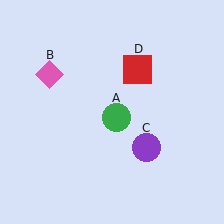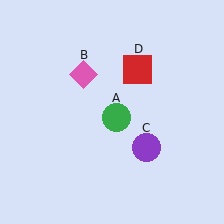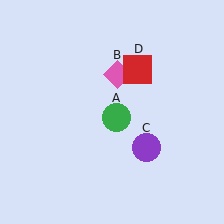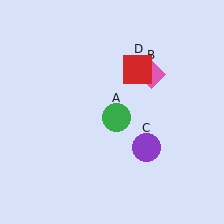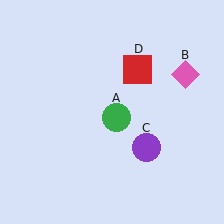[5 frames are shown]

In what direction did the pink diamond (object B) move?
The pink diamond (object B) moved right.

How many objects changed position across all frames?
1 object changed position: pink diamond (object B).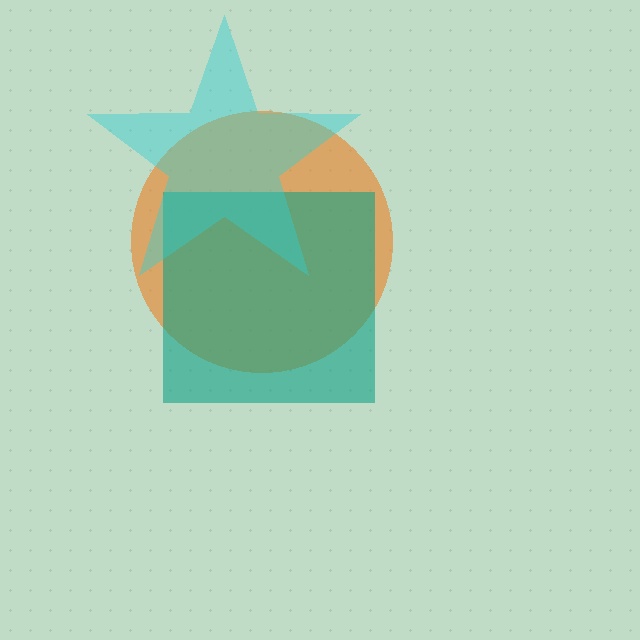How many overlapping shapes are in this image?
There are 3 overlapping shapes in the image.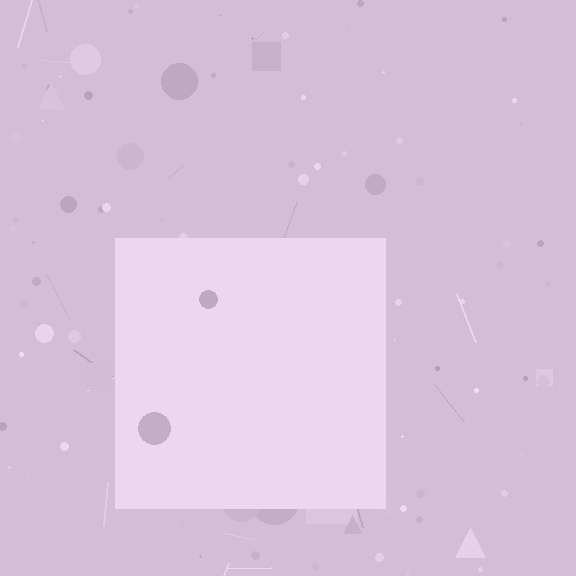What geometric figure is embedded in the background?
A square is embedded in the background.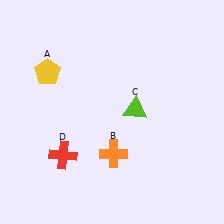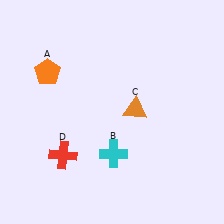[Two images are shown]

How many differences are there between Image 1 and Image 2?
There are 3 differences between the two images.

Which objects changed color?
A changed from yellow to orange. B changed from orange to cyan. C changed from lime to orange.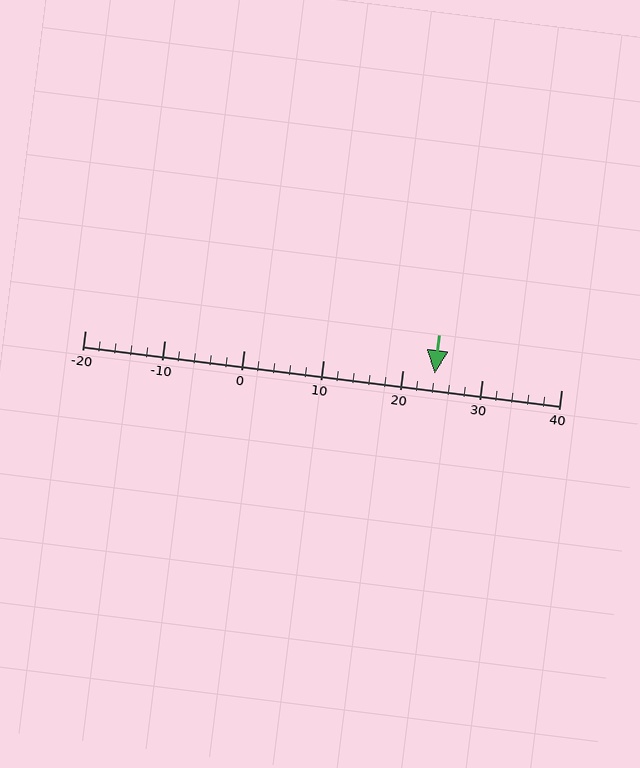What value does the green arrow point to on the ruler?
The green arrow points to approximately 24.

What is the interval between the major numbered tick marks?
The major tick marks are spaced 10 units apart.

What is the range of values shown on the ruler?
The ruler shows values from -20 to 40.